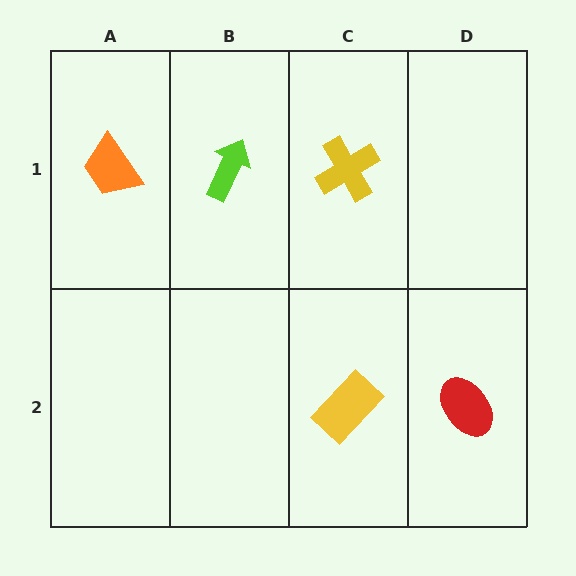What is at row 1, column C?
A yellow cross.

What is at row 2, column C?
A yellow rectangle.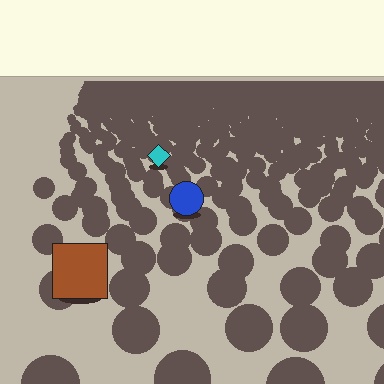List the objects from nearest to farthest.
From nearest to farthest: the brown square, the blue circle, the cyan diamond.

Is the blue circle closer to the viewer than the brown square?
No. The brown square is closer — you can tell from the texture gradient: the ground texture is coarser near it.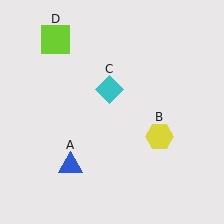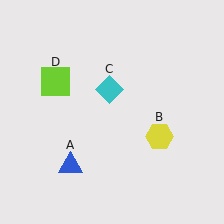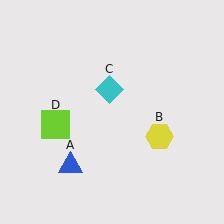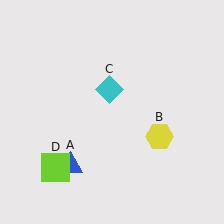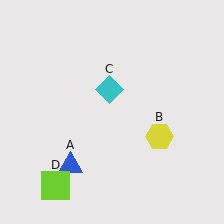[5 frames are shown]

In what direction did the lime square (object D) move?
The lime square (object D) moved down.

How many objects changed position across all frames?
1 object changed position: lime square (object D).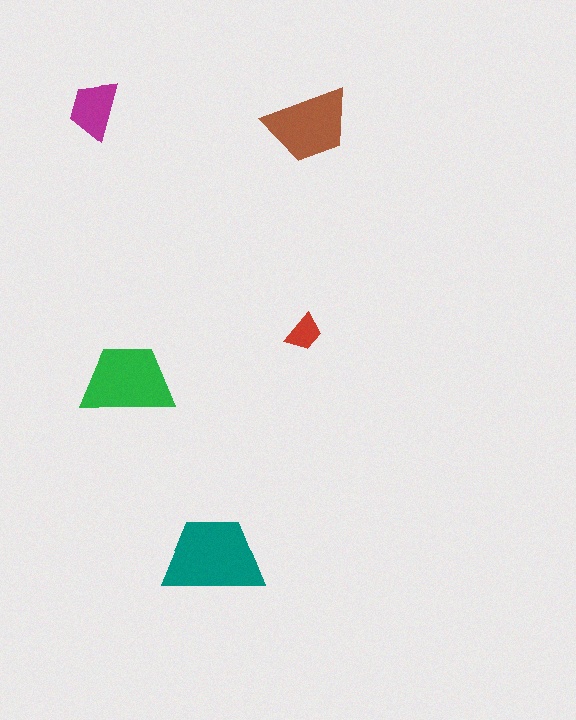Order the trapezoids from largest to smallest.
the teal one, the green one, the brown one, the magenta one, the red one.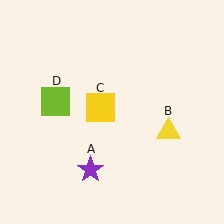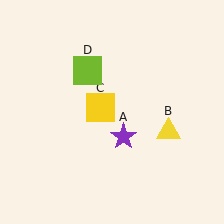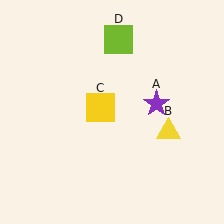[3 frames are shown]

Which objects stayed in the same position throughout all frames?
Yellow triangle (object B) and yellow square (object C) remained stationary.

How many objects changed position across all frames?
2 objects changed position: purple star (object A), lime square (object D).